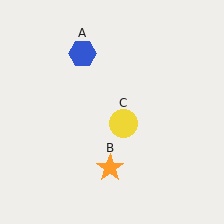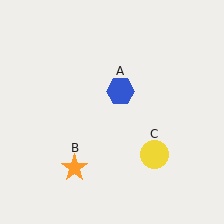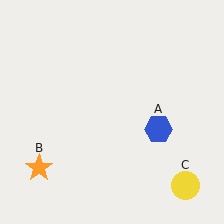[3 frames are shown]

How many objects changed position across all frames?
3 objects changed position: blue hexagon (object A), orange star (object B), yellow circle (object C).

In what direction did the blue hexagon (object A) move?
The blue hexagon (object A) moved down and to the right.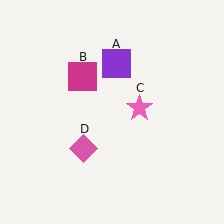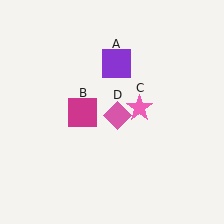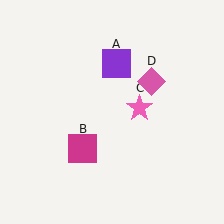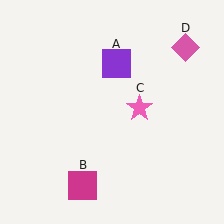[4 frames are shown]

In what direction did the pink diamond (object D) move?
The pink diamond (object D) moved up and to the right.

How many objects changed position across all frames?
2 objects changed position: magenta square (object B), pink diamond (object D).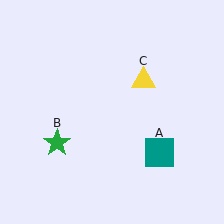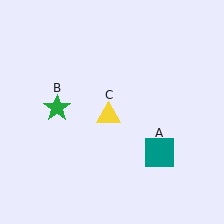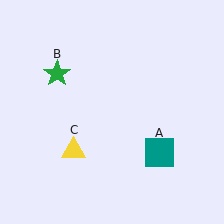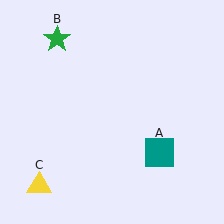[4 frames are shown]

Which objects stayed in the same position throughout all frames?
Teal square (object A) remained stationary.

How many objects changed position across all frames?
2 objects changed position: green star (object B), yellow triangle (object C).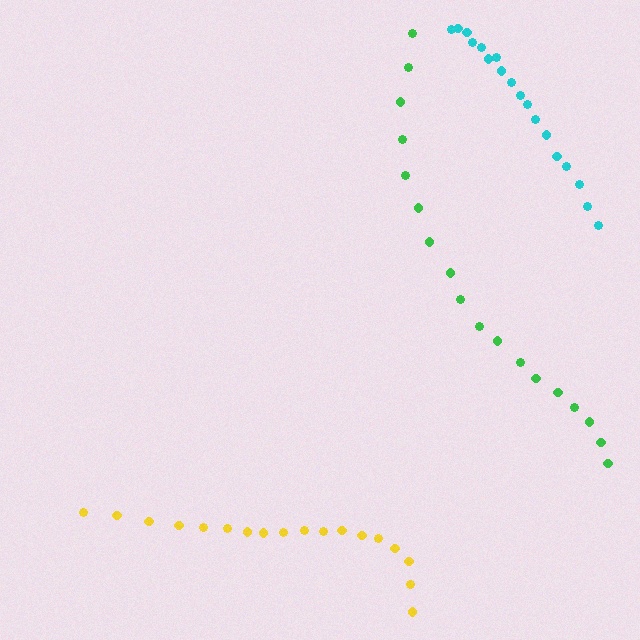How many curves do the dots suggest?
There are 3 distinct paths.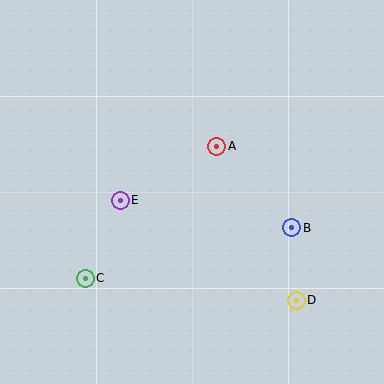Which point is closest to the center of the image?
Point A at (217, 146) is closest to the center.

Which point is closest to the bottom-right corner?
Point D is closest to the bottom-right corner.